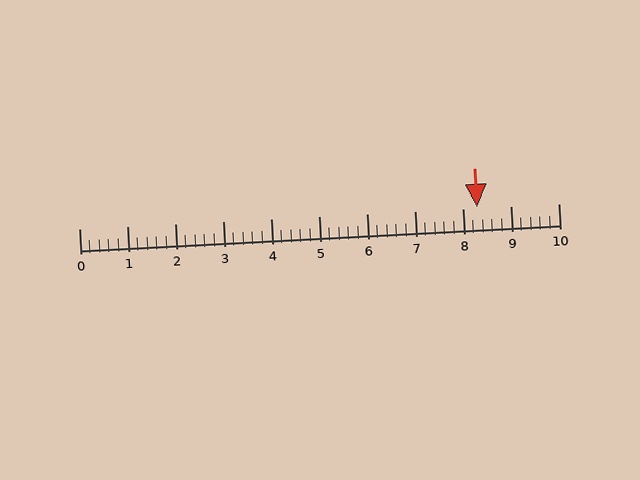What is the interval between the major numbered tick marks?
The major tick marks are spaced 1 units apart.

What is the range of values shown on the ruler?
The ruler shows values from 0 to 10.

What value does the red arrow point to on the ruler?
The red arrow points to approximately 8.3.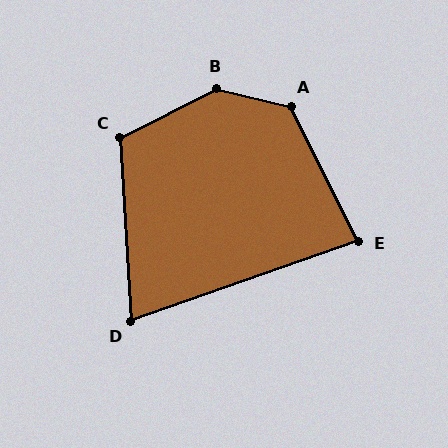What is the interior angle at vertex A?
Approximately 130 degrees (obtuse).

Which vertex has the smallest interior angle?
D, at approximately 74 degrees.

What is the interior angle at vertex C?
Approximately 114 degrees (obtuse).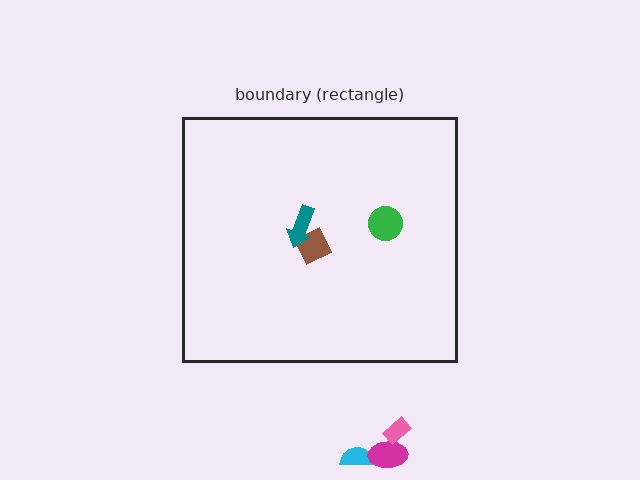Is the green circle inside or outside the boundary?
Inside.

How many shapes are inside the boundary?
3 inside, 3 outside.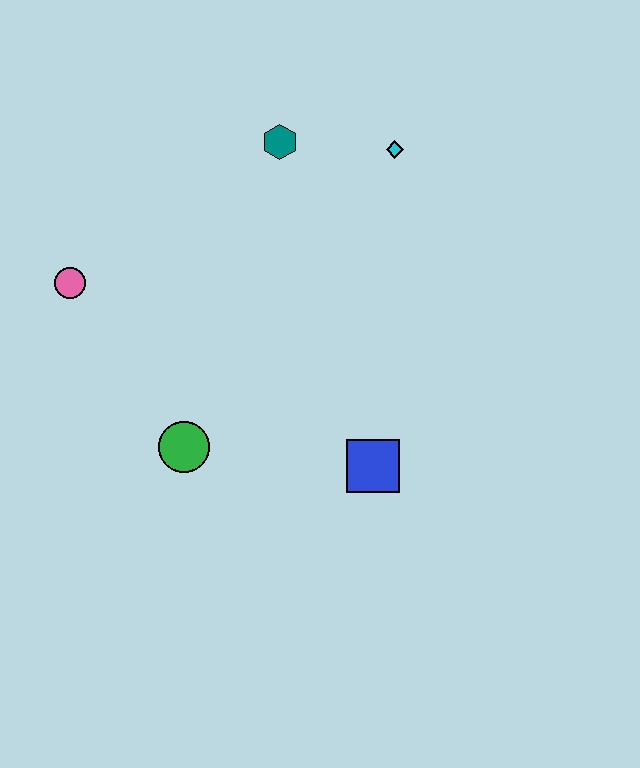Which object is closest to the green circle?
The blue square is closest to the green circle.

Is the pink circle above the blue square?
Yes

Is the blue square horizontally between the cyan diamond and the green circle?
Yes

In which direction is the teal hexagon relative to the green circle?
The teal hexagon is above the green circle.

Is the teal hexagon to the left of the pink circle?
No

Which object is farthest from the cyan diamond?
The green circle is farthest from the cyan diamond.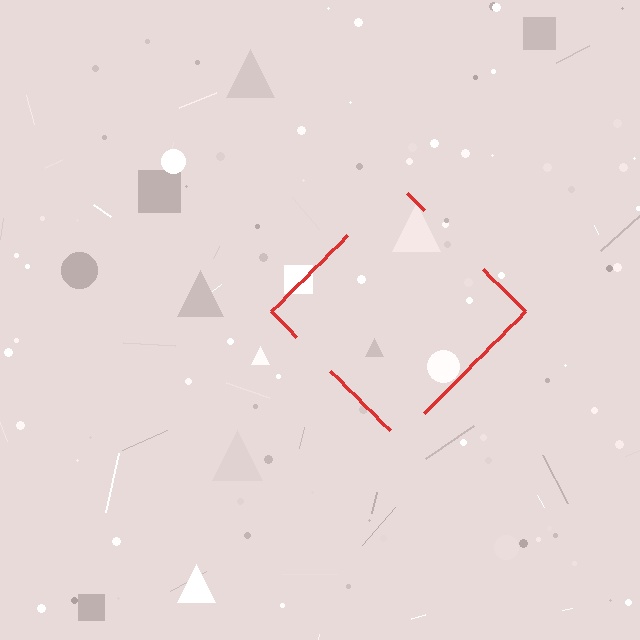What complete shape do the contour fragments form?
The contour fragments form a diamond.